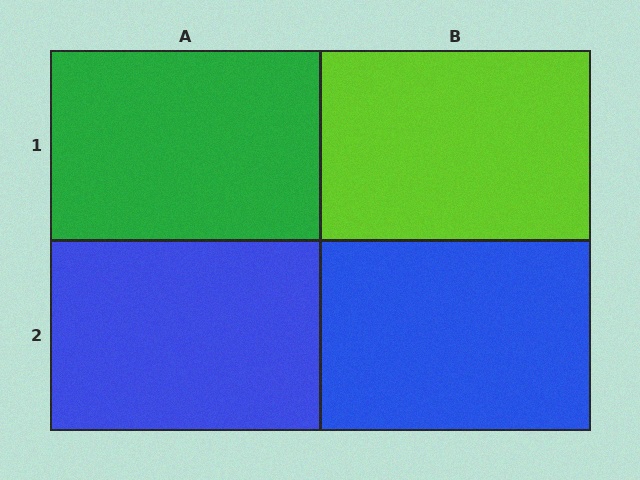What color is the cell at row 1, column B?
Lime.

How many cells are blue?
2 cells are blue.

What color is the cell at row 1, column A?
Green.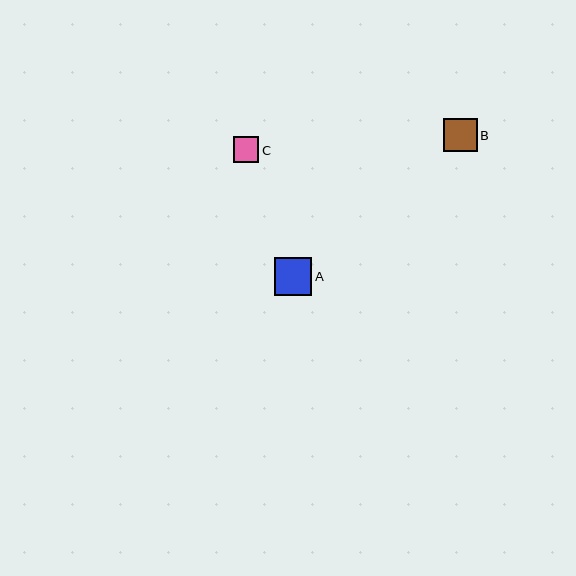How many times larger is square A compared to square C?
Square A is approximately 1.5 times the size of square C.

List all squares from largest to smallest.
From largest to smallest: A, B, C.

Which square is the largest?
Square A is the largest with a size of approximately 37 pixels.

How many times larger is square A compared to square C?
Square A is approximately 1.5 times the size of square C.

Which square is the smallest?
Square C is the smallest with a size of approximately 26 pixels.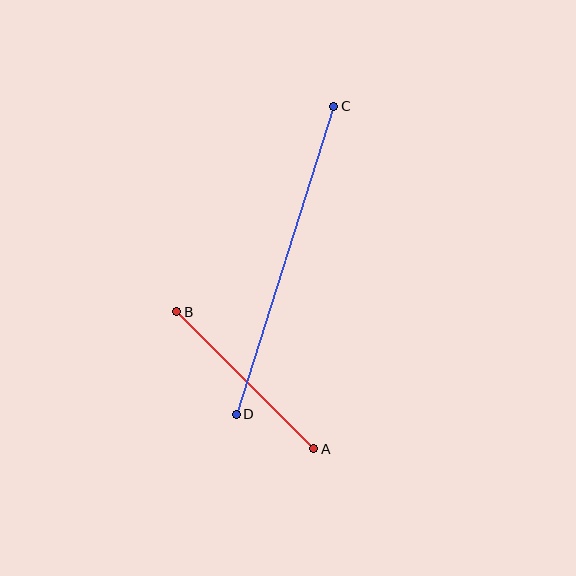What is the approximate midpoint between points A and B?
The midpoint is at approximately (245, 380) pixels.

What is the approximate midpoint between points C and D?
The midpoint is at approximately (285, 260) pixels.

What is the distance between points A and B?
The distance is approximately 194 pixels.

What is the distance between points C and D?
The distance is approximately 323 pixels.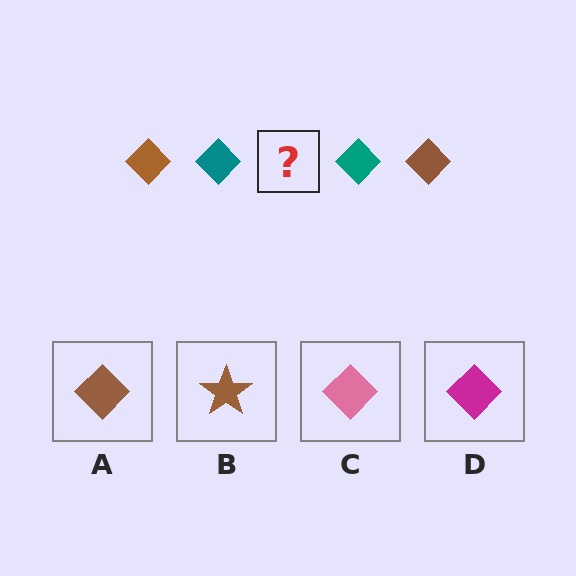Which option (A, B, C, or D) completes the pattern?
A.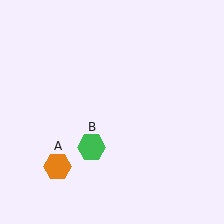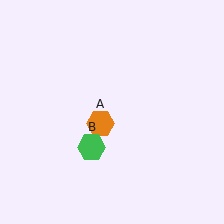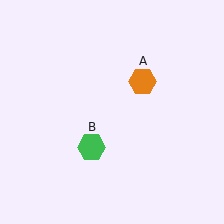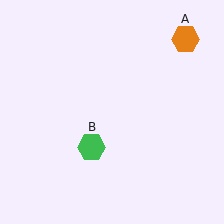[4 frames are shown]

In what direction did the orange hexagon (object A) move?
The orange hexagon (object A) moved up and to the right.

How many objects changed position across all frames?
1 object changed position: orange hexagon (object A).